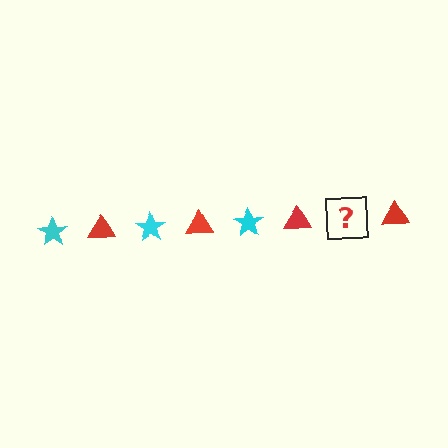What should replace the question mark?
The question mark should be replaced with a cyan star.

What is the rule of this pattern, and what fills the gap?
The rule is that the pattern alternates between cyan star and red triangle. The gap should be filled with a cyan star.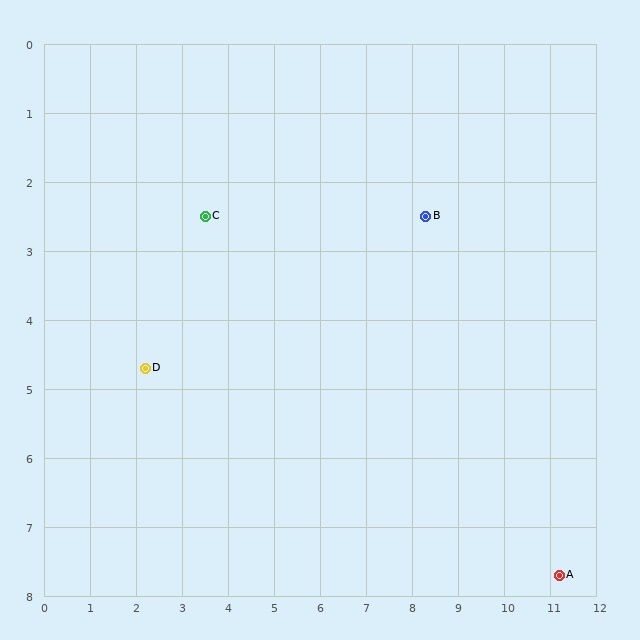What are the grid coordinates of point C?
Point C is at approximately (3.5, 2.5).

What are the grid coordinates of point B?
Point B is at approximately (8.3, 2.5).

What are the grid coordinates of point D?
Point D is at approximately (2.2, 4.7).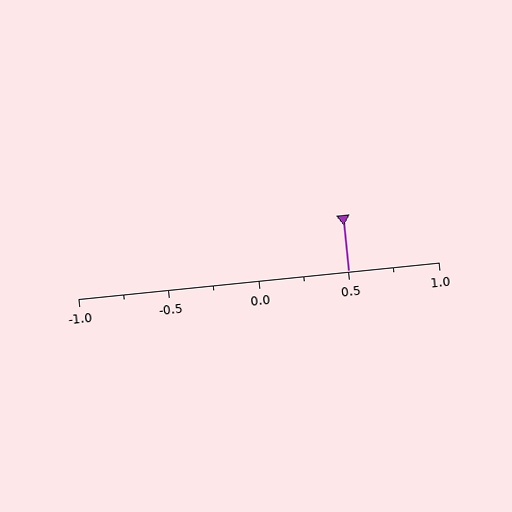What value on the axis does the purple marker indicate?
The marker indicates approximately 0.5.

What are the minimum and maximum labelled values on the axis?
The axis runs from -1.0 to 1.0.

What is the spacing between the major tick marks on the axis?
The major ticks are spaced 0.5 apart.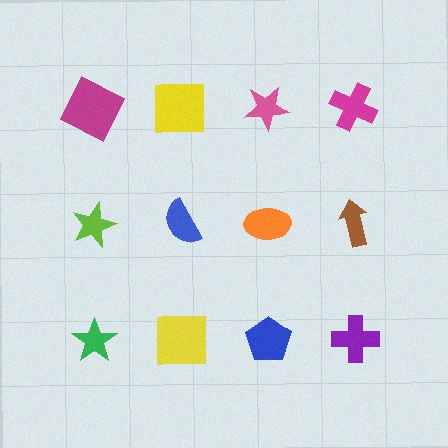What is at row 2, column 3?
An orange ellipse.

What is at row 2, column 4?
A brown arrow.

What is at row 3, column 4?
A purple cross.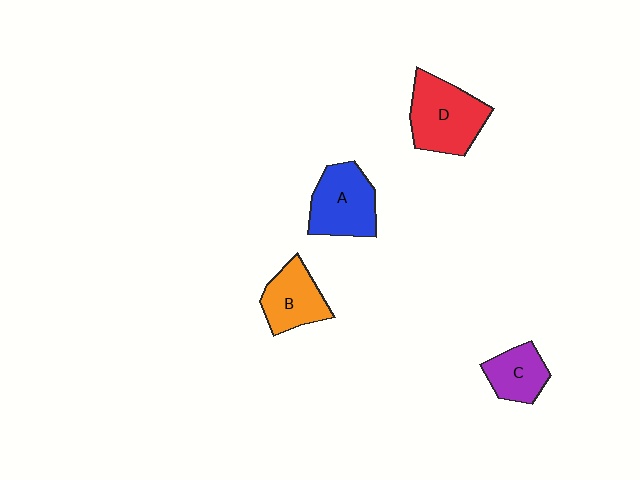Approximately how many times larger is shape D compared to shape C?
Approximately 1.7 times.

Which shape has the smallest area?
Shape C (purple).